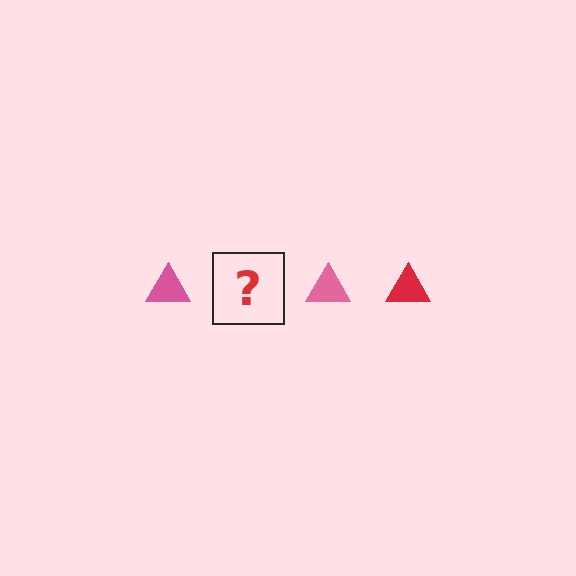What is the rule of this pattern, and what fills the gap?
The rule is that the pattern cycles through pink, red triangles. The gap should be filled with a red triangle.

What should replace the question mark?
The question mark should be replaced with a red triangle.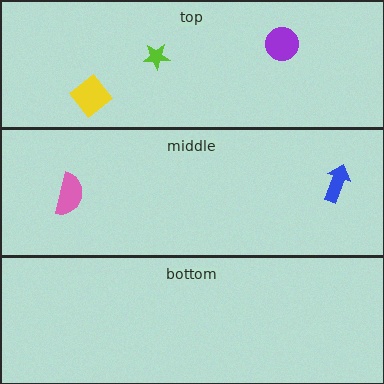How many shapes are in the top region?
3.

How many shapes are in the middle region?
2.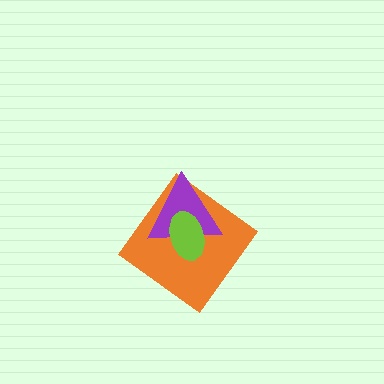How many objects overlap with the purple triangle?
2 objects overlap with the purple triangle.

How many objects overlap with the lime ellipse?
2 objects overlap with the lime ellipse.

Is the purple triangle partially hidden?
Yes, it is partially covered by another shape.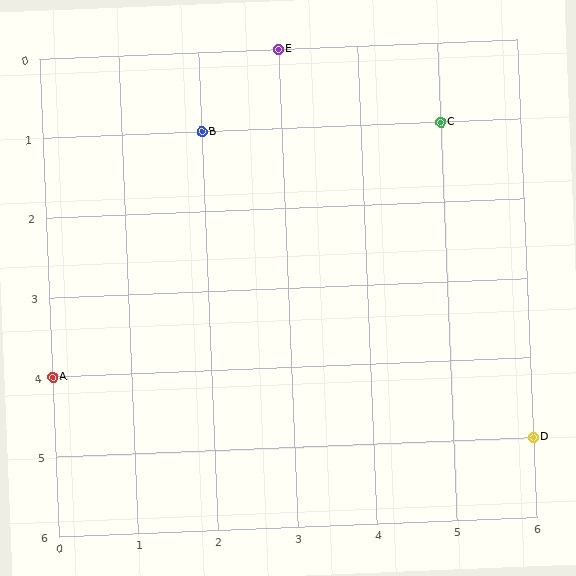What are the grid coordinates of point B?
Point B is at grid coordinates (2, 1).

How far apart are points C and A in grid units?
Points C and A are 5 columns and 3 rows apart (about 5.8 grid units diagonally).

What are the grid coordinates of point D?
Point D is at grid coordinates (6, 5).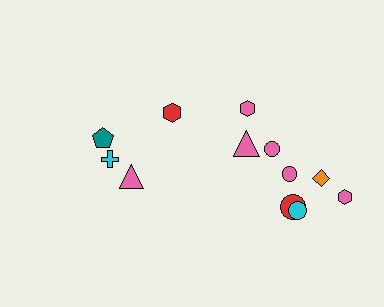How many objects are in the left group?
There are 4 objects.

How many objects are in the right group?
There are 8 objects.